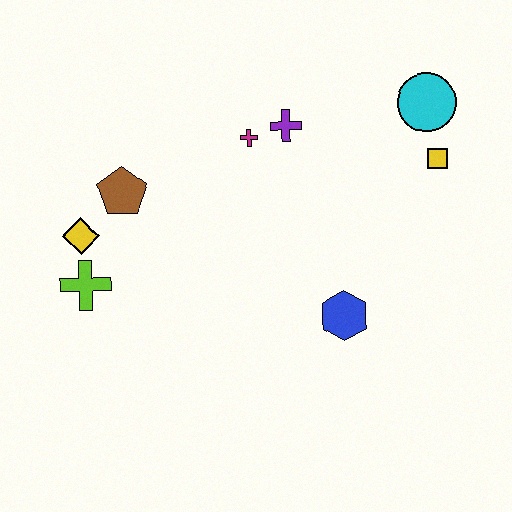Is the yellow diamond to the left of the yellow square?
Yes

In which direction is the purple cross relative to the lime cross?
The purple cross is to the right of the lime cross.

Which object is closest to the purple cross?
The magenta cross is closest to the purple cross.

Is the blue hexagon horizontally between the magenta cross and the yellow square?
Yes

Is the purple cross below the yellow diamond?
No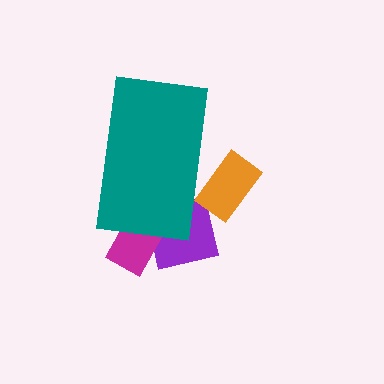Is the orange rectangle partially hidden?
Yes, the orange rectangle is partially hidden behind the teal rectangle.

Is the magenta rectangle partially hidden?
Yes, the magenta rectangle is partially hidden behind the teal rectangle.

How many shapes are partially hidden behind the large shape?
3 shapes are partially hidden.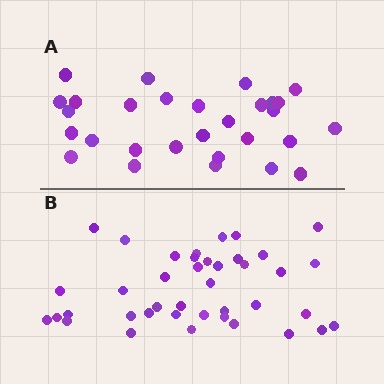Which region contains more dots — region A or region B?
Region B (the bottom region) has more dots.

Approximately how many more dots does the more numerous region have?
Region B has roughly 12 or so more dots than region A.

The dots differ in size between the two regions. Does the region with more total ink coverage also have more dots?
No. Region A has more total ink coverage because its dots are larger, but region B actually contains more individual dots. Total area can be misleading — the number of items is what matters here.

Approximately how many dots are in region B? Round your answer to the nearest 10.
About 40 dots.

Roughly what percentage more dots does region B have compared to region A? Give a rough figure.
About 40% more.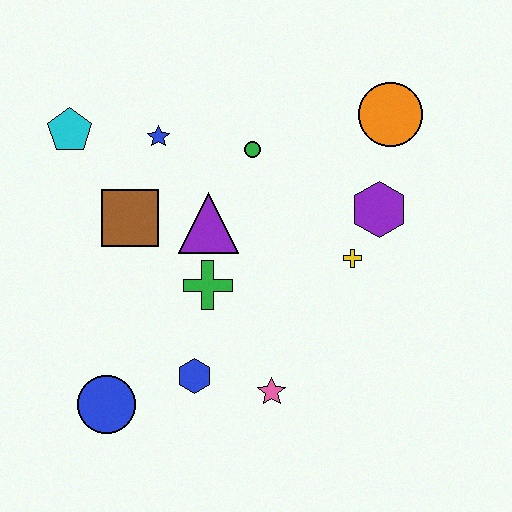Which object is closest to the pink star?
The blue hexagon is closest to the pink star.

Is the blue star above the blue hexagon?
Yes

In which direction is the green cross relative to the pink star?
The green cross is above the pink star.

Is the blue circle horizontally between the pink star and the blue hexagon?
No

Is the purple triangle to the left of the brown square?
No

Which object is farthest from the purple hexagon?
The blue circle is farthest from the purple hexagon.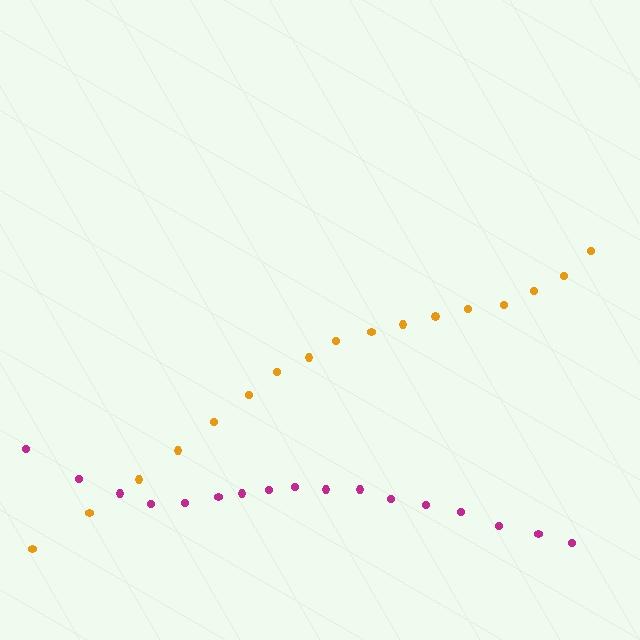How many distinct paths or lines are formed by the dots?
There are 2 distinct paths.